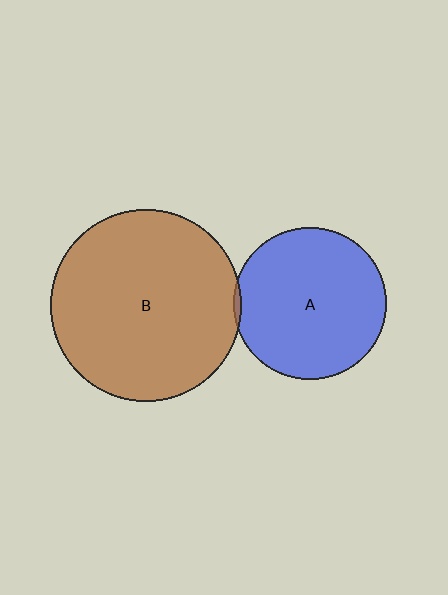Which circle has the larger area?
Circle B (brown).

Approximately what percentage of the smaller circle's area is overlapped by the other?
Approximately 5%.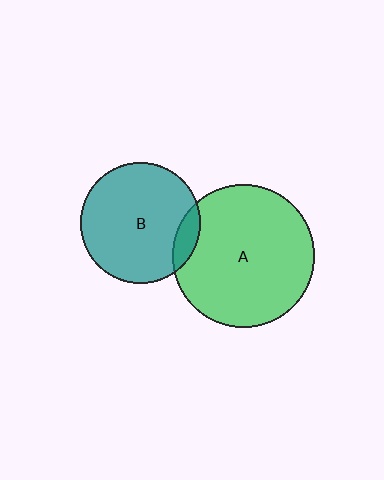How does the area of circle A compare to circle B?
Approximately 1.4 times.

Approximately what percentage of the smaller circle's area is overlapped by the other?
Approximately 10%.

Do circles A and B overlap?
Yes.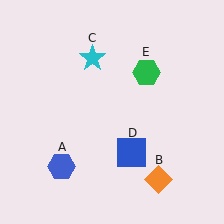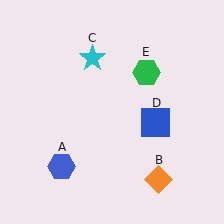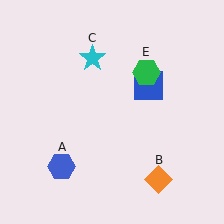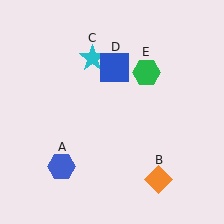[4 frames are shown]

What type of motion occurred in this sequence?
The blue square (object D) rotated counterclockwise around the center of the scene.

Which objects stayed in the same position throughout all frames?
Blue hexagon (object A) and orange diamond (object B) and cyan star (object C) and green hexagon (object E) remained stationary.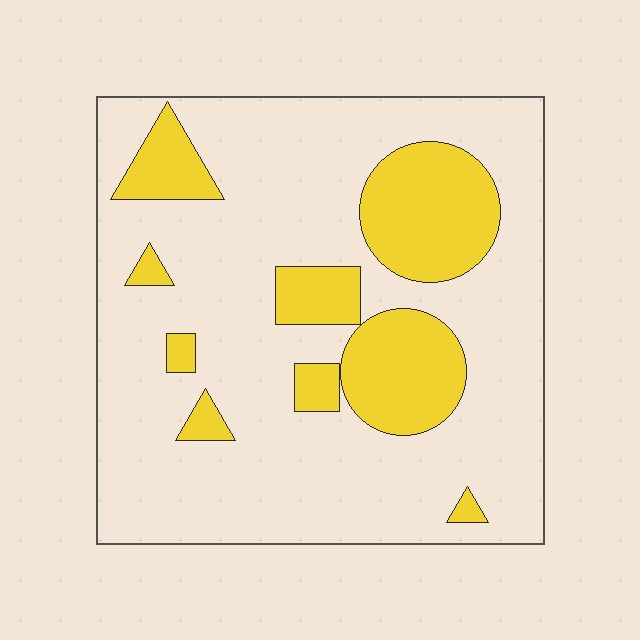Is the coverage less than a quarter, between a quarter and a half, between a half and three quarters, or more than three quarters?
Less than a quarter.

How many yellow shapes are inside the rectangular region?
9.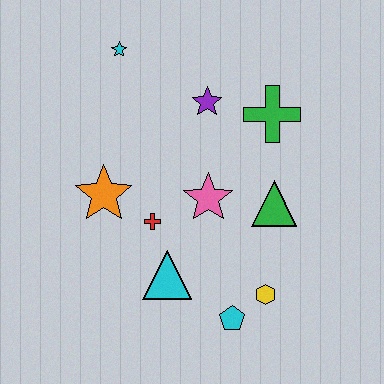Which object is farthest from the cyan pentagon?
The cyan star is farthest from the cyan pentagon.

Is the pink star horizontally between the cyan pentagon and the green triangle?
No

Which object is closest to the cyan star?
The purple star is closest to the cyan star.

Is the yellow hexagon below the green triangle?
Yes